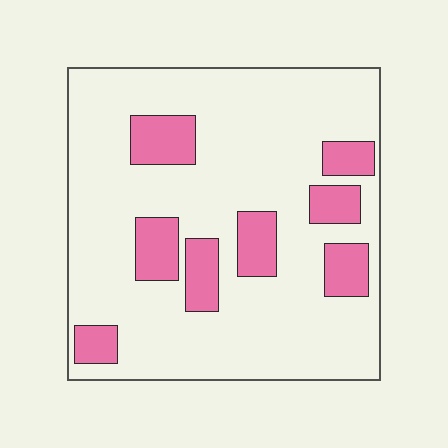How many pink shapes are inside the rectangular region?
8.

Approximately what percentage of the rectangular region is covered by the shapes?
Approximately 20%.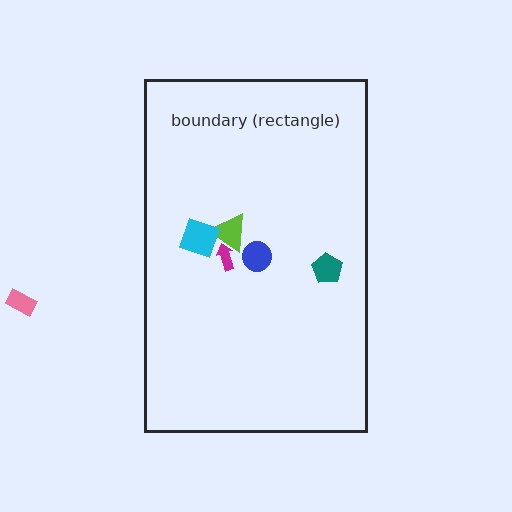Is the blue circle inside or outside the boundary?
Inside.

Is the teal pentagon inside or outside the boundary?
Inside.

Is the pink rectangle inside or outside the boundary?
Outside.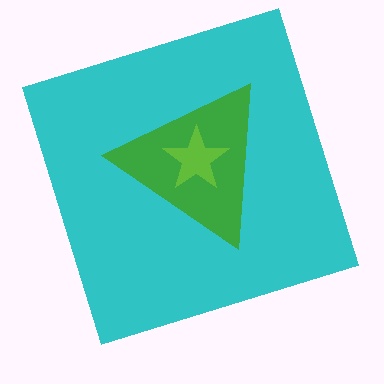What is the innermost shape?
The lime star.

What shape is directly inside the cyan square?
The green triangle.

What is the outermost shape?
The cyan square.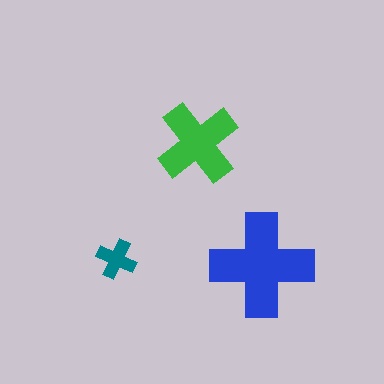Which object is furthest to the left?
The teal cross is leftmost.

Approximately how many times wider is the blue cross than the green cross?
About 1.5 times wider.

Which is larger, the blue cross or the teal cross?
The blue one.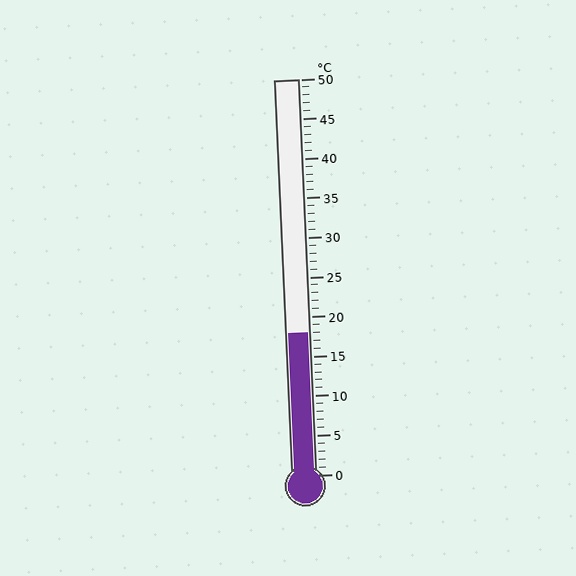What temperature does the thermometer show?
The thermometer shows approximately 18°C.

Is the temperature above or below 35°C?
The temperature is below 35°C.